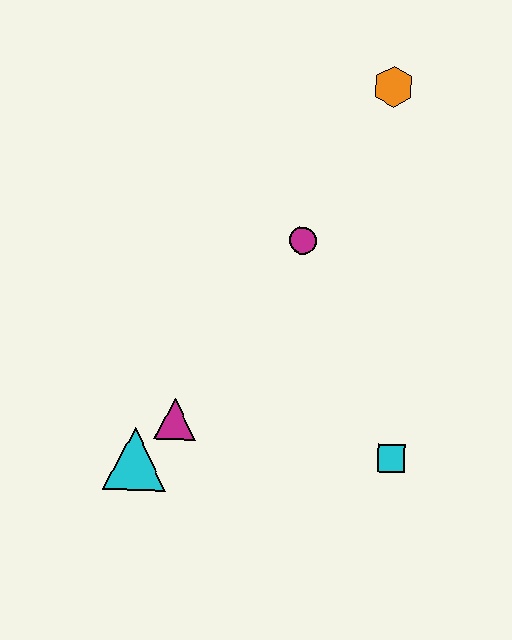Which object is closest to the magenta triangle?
The cyan triangle is closest to the magenta triangle.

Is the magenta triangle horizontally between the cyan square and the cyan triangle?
Yes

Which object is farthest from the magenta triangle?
The orange hexagon is farthest from the magenta triangle.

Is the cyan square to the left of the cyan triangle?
No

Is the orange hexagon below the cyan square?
No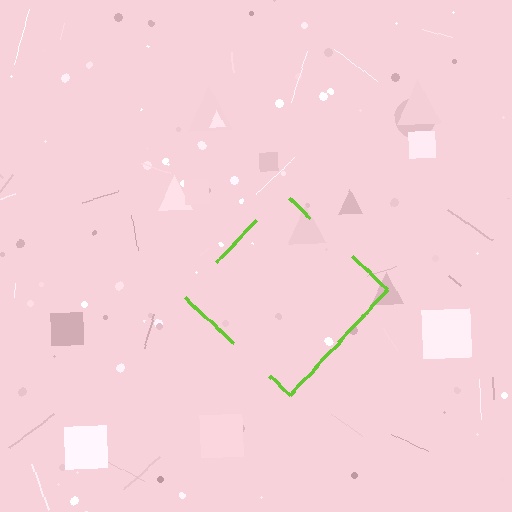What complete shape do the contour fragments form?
The contour fragments form a diamond.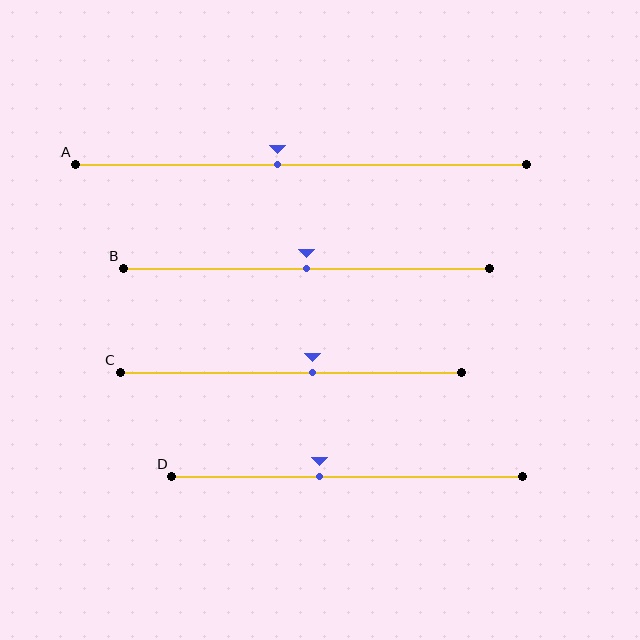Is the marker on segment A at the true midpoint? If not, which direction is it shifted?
No, the marker on segment A is shifted to the left by about 5% of the segment length.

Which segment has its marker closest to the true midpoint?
Segment B has its marker closest to the true midpoint.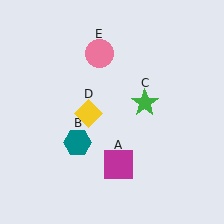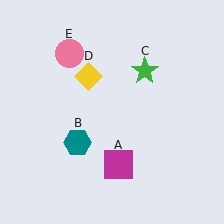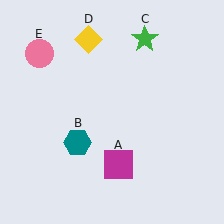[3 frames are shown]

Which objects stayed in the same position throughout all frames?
Magenta square (object A) and teal hexagon (object B) remained stationary.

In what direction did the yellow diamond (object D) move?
The yellow diamond (object D) moved up.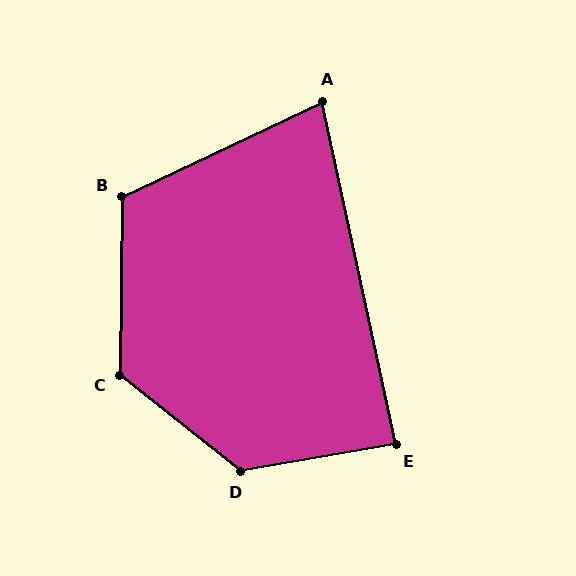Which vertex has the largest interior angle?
D, at approximately 131 degrees.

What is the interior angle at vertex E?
Approximately 88 degrees (approximately right).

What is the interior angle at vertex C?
Approximately 128 degrees (obtuse).